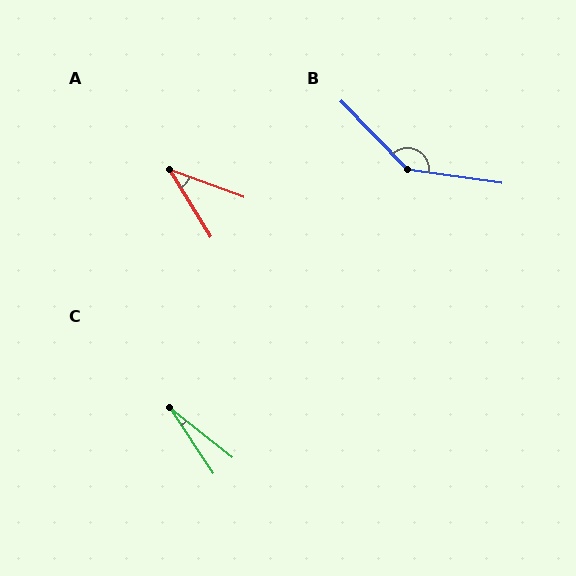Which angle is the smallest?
C, at approximately 18 degrees.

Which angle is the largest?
B, at approximately 142 degrees.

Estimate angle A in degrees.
Approximately 38 degrees.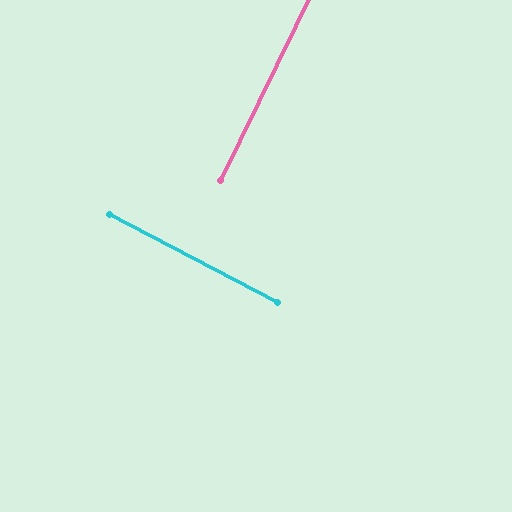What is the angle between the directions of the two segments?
Approximately 88 degrees.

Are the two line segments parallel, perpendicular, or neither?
Perpendicular — they meet at approximately 88°.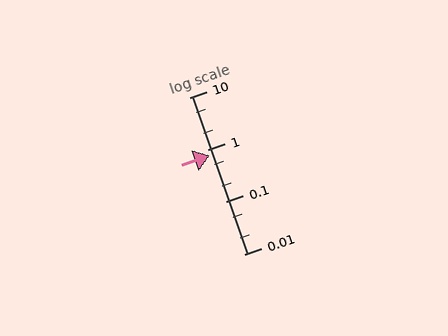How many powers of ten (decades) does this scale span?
The scale spans 3 decades, from 0.01 to 10.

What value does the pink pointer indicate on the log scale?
The pointer indicates approximately 0.76.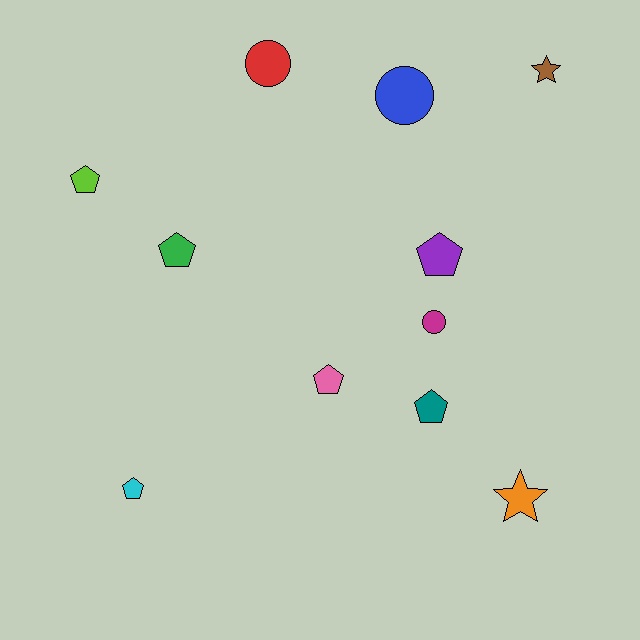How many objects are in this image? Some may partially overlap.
There are 11 objects.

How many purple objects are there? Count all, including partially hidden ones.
There is 1 purple object.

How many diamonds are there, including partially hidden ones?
There are no diamonds.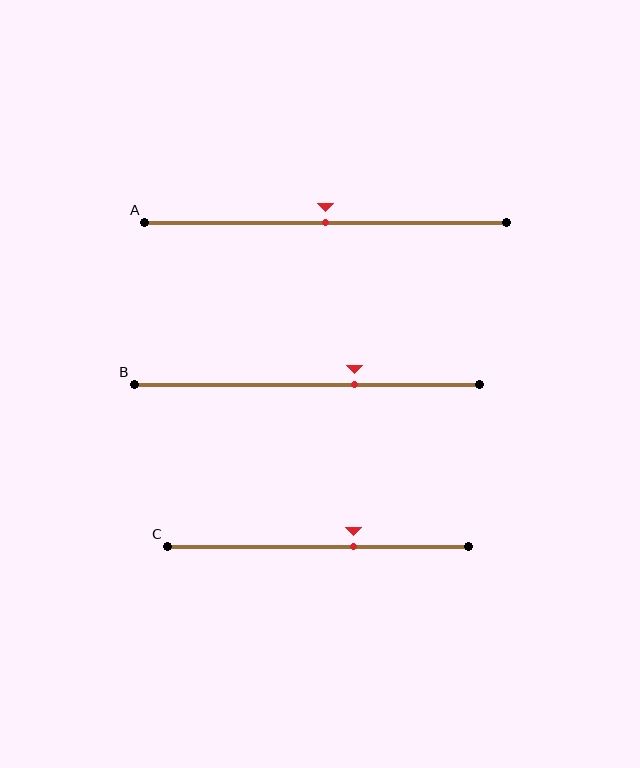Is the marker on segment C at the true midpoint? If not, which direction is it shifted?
No, the marker on segment C is shifted to the right by about 12% of the segment length.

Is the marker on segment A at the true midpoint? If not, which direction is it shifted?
Yes, the marker on segment A is at the true midpoint.